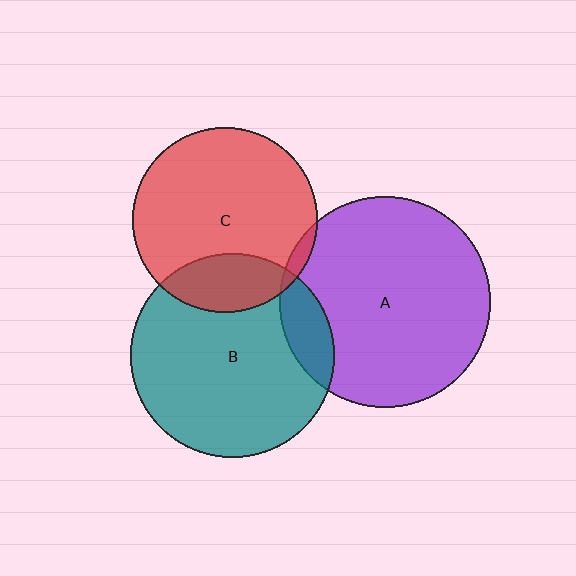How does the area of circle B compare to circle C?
Approximately 1.2 times.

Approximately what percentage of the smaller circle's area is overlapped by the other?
Approximately 15%.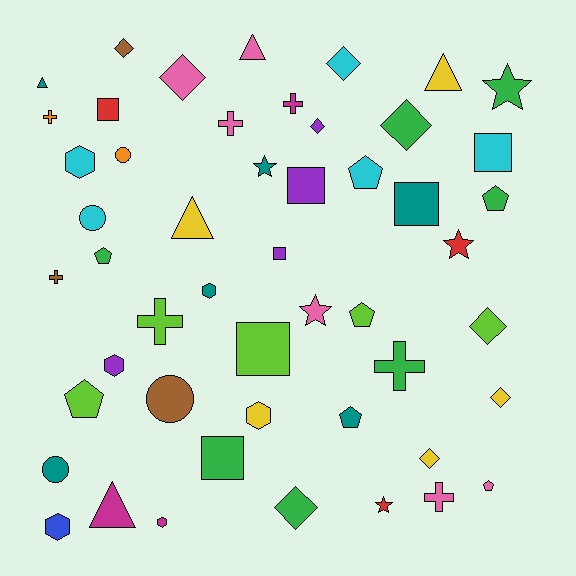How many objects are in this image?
There are 50 objects.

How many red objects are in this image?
There are 3 red objects.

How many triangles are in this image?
There are 5 triangles.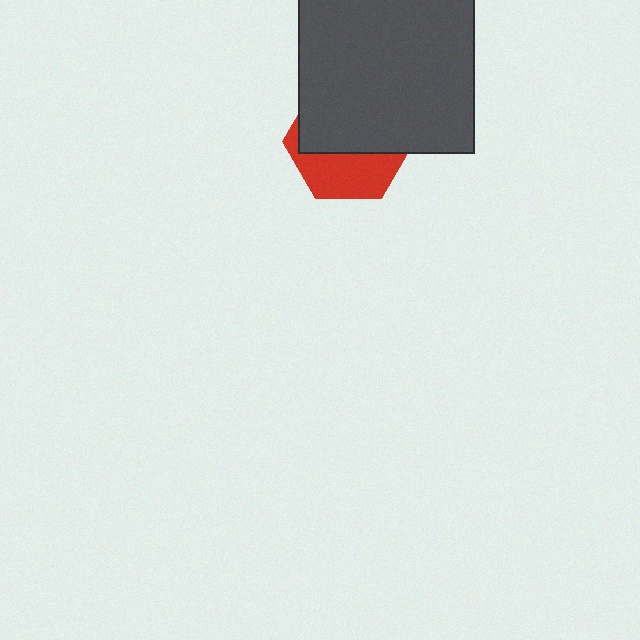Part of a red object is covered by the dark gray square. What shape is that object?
It is a hexagon.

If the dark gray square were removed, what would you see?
You would see the complete red hexagon.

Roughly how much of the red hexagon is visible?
A small part of it is visible (roughly 40%).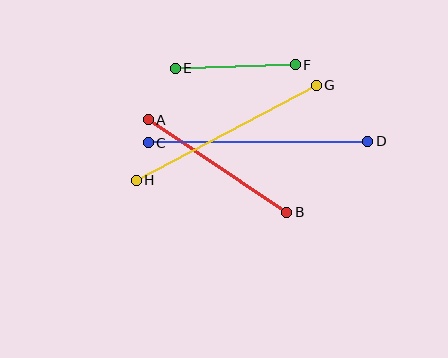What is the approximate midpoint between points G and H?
The midpoint is at approximately (226, 133) pixels.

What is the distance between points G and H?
The distance is approximately 204 pixels.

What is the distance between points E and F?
The distance is approximately 120 pixels.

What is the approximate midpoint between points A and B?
The midpoint is at approximately (218, 166) pixels.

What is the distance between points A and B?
The distance is approximately 167 pixels.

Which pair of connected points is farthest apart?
Points C and D are farthest apart.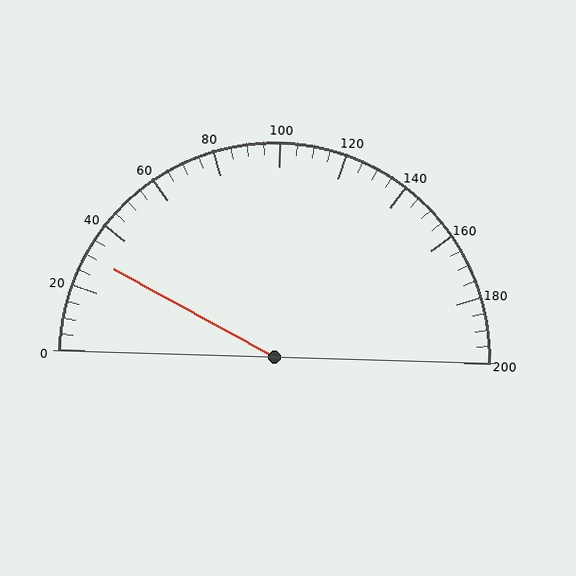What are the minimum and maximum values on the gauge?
The gauge ranges from 0 to 200.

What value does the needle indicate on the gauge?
The needle indicates approximately 30.